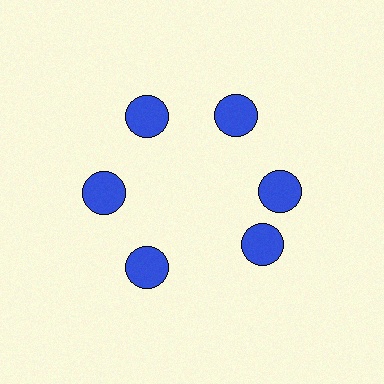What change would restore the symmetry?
The symmetry would be restored by rotating it back into even spacing with its neighbors so that all 6 circles sit at equal angles and equal distance from the center.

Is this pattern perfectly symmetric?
No. The 6 blue circles are arranged in a ring, but one element near the 5 o'clock position is rotated out of alignment along the ring, breaking the 6-fold rotational symmetry.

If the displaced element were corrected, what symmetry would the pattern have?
It would have 6-fold rotational symmetry — the pattern would map onto itself every 60 degrees.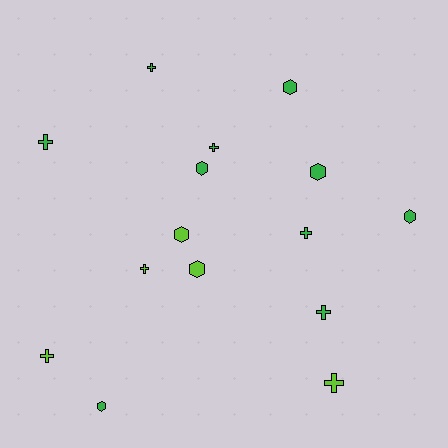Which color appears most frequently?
Green, with 10 objects.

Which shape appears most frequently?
Cross, with 8 objects.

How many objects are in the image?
There are 15 objects.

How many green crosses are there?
There are 5 green crosses.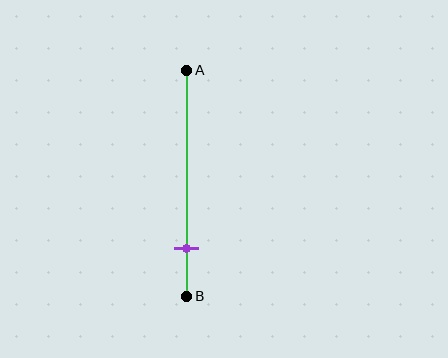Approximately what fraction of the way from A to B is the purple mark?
The purple mark is approximately 80% of the way from A to B.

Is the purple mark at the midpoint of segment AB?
No, the mark is at about 80% from A, not at the 50% midpoint.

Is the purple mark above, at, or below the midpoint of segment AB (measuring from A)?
The purple mark is below the midpoint of segment AB.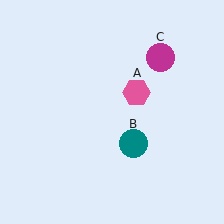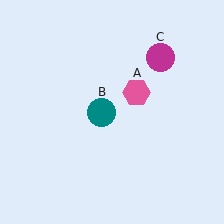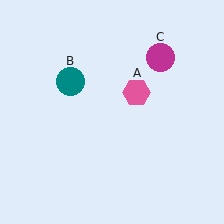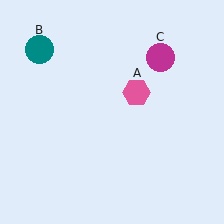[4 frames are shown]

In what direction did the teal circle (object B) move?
The teal circle (object B) moved up and to the left.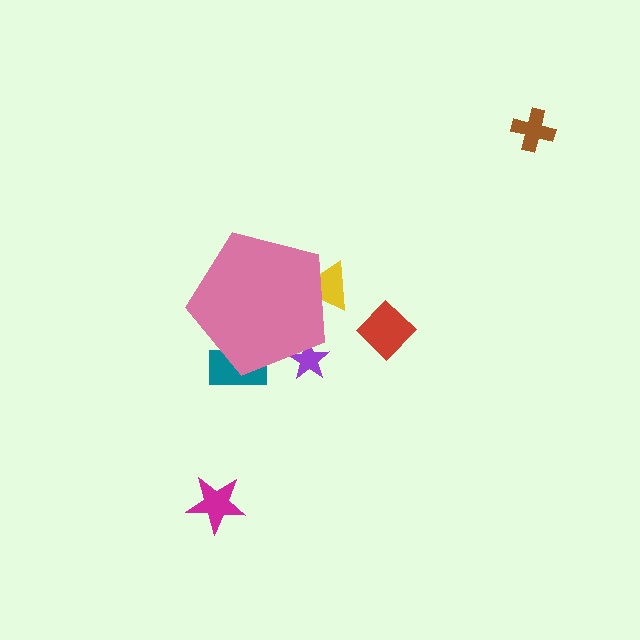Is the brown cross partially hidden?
No, the brown cross is fully visible.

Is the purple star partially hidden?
Yes, the purple star is partially hidden behind the pink pentagon.